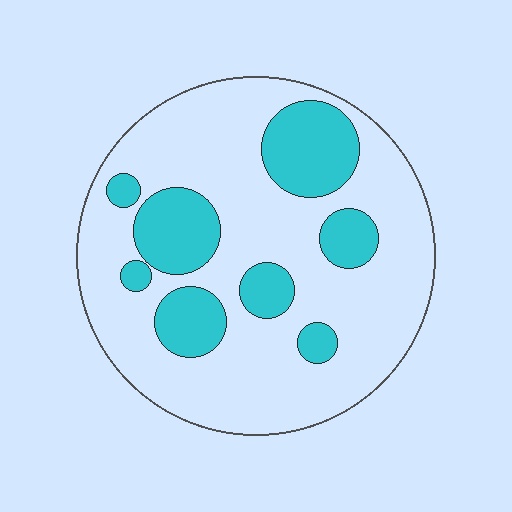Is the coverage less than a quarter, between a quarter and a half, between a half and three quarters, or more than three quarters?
Between a quarter and a half.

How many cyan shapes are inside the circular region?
8.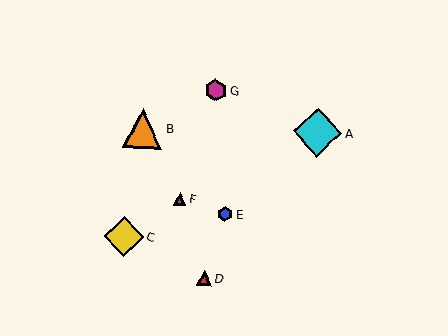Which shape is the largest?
The cyan diamond (labeled A) is the largest.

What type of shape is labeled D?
Shape D is a red triangle.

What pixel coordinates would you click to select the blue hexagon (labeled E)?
Click at (225, 214) to select the blue hexagon E.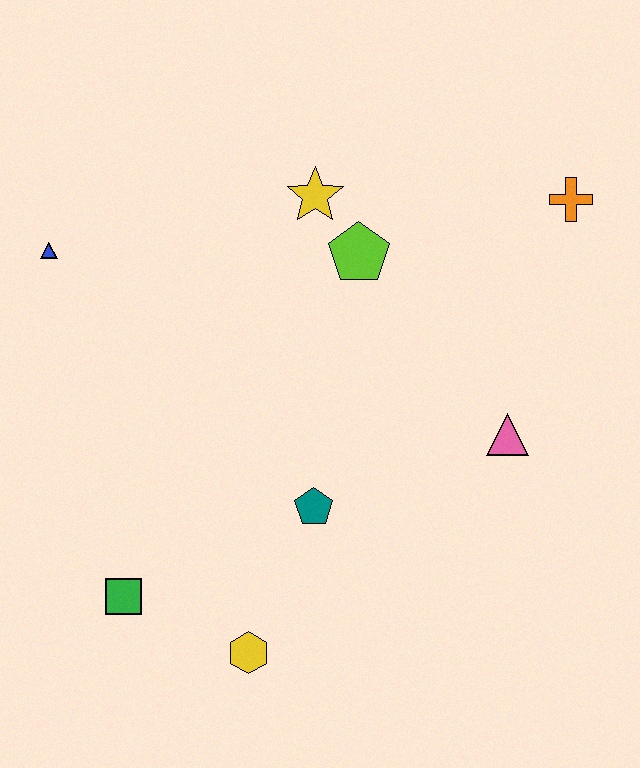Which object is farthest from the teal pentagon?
The orange cross is farthest from the teal pentagon.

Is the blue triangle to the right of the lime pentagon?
No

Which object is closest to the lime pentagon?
The yellow star is closest to the lime pentagon.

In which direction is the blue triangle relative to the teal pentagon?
The blue triangle is to the left of the teal pentagon.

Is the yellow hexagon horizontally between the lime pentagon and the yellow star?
No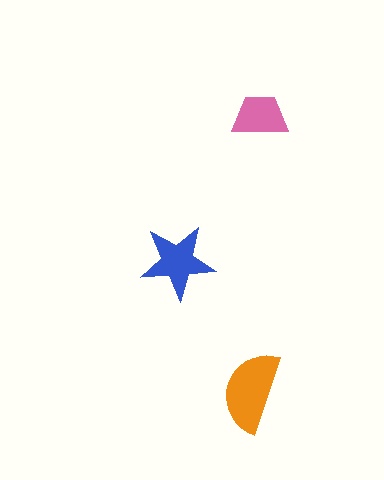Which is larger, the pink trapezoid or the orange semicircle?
The orange semicircle.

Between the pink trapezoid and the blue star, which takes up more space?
The blue star.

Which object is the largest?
The orange semicircle.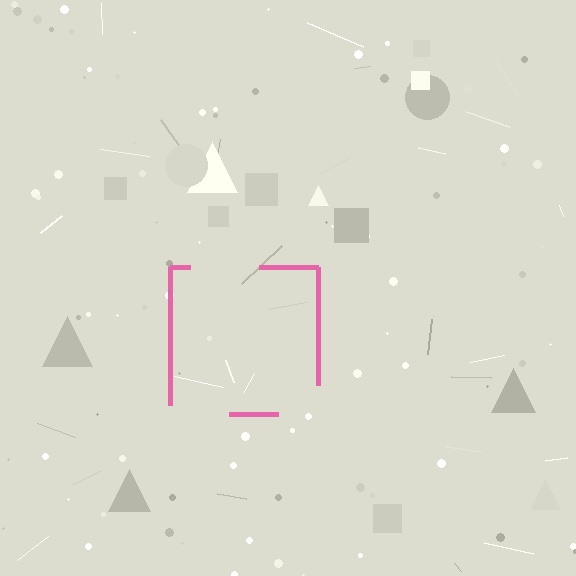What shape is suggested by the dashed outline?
The dashed outline suggests a square.